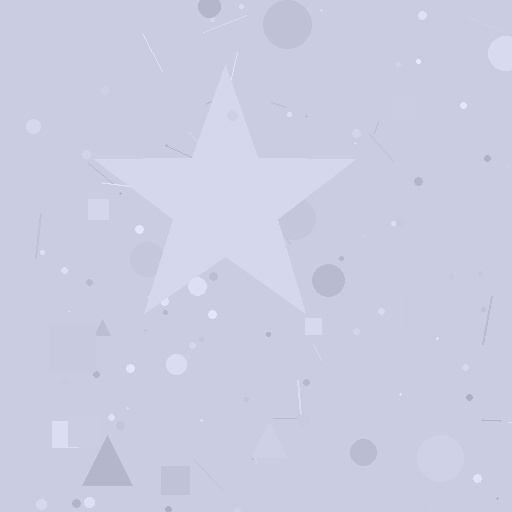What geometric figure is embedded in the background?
A star is embedded in the background.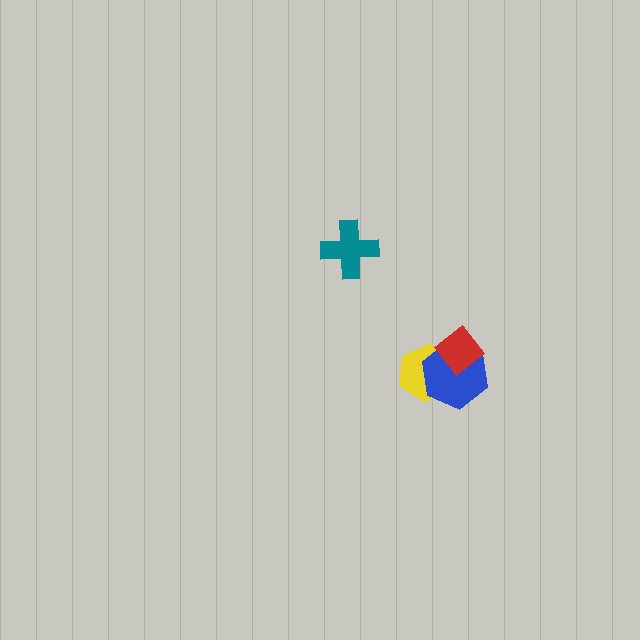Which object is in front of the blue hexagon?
The red diamond is in front of the blue hexagon.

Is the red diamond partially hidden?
No, no other shape covers it.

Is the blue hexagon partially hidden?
Yes, it is partially covered by another shape.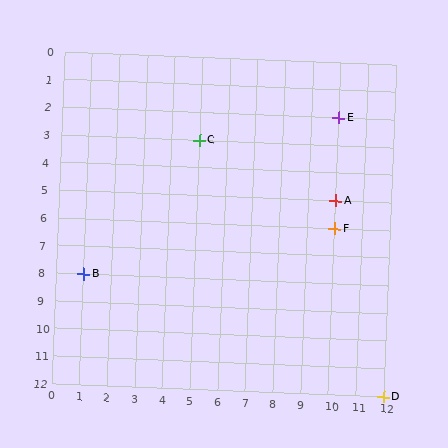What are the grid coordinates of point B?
Point B is at grid coordinates (1, 8).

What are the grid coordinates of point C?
Point C is at grid coordinates (5, 3).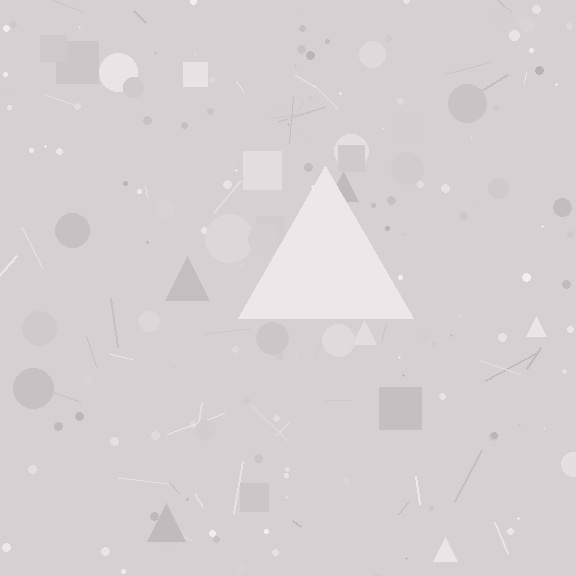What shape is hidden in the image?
A triangle is hidden in the image.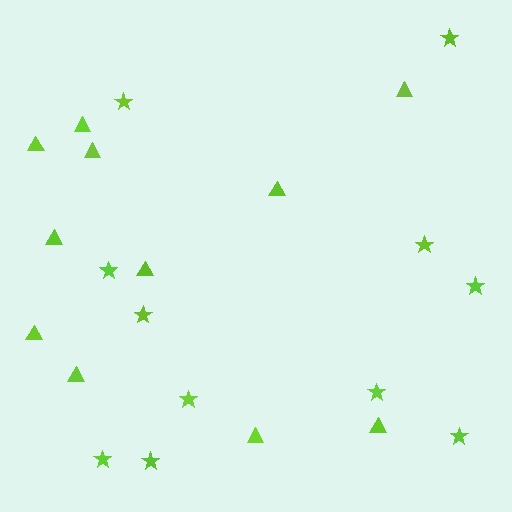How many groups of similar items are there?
There are 2 groups: one group of stars (11) and one group of triangles (11).